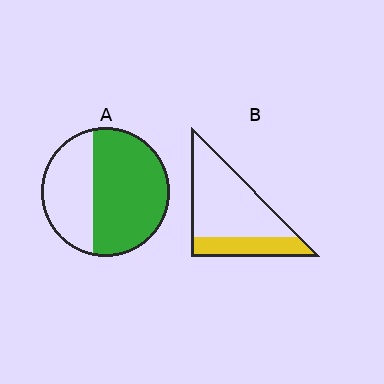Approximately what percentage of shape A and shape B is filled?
A is approximately 60% and B is approximately 30%.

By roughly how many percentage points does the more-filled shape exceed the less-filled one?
By roughly 35 percentage points (A over B).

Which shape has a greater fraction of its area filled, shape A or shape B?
Shape A.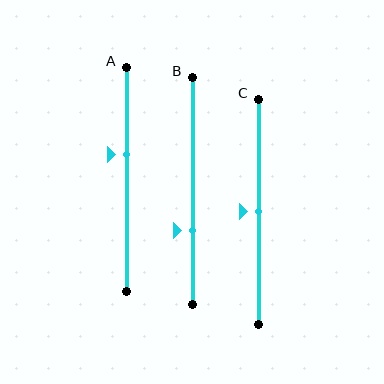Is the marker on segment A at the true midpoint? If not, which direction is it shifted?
No, the marker on segment A is shifted upward by about 11% of the segment length.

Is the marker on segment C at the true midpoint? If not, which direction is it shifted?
Yes, the marker on segment C is at the true midpoint.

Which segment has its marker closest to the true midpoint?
Segment C has its marker closest to the true midpoint.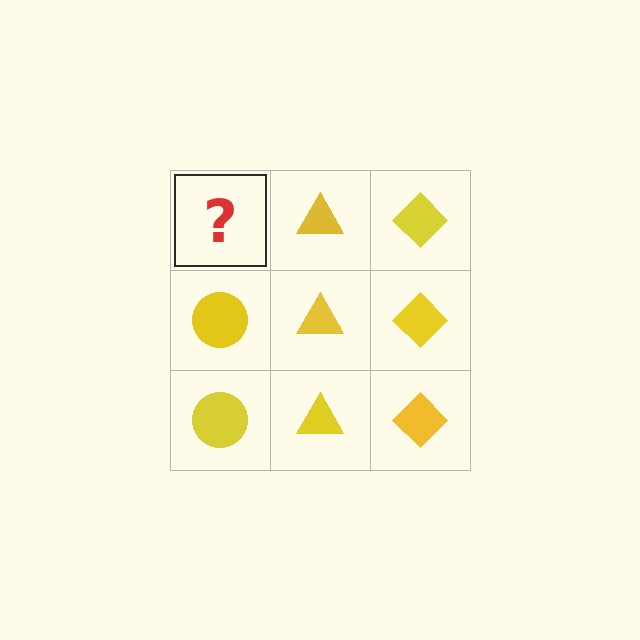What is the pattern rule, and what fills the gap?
The rule is that each column has a consistent shape. The gap should be filled with a yellow circle.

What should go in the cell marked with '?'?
The missing cell should contain a yellow circle.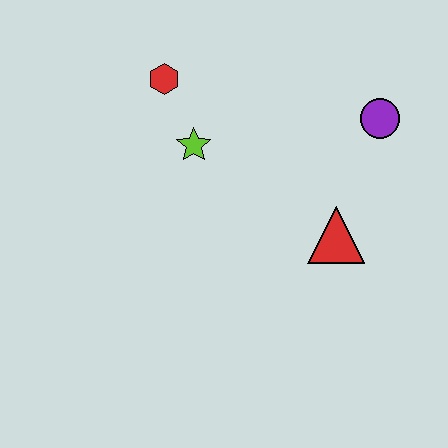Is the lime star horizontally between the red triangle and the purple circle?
No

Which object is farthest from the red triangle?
The red hexagon is farthest from the red triangle.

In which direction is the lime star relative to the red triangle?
The lime star is to the left of the red triangle.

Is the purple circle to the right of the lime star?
Yes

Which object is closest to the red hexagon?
The lime star is closest to the red hexagon.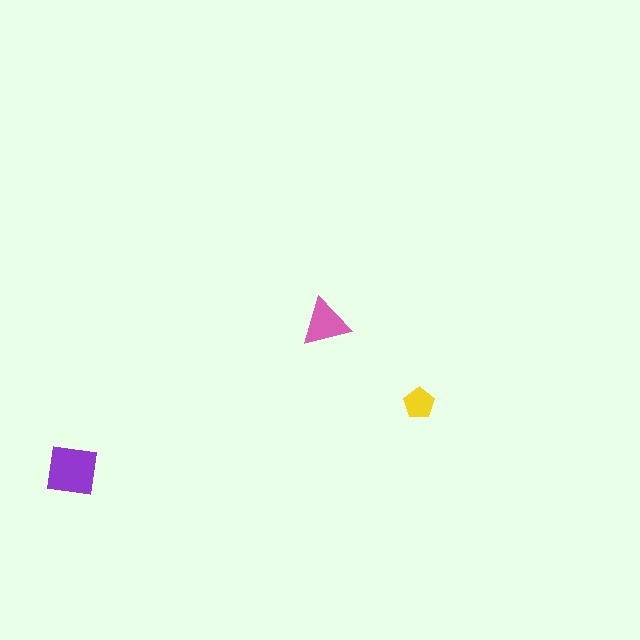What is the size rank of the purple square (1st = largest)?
1st.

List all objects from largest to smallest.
The purple square, the pink triangle, the yellow pentagon.